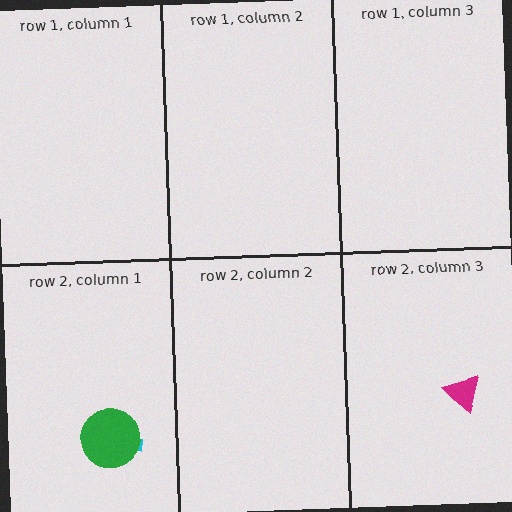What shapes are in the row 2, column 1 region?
The cyan arrow, the green circle.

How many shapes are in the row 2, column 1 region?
2.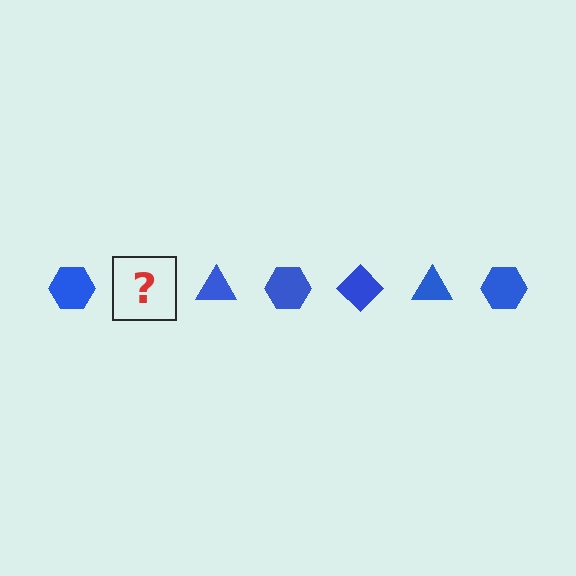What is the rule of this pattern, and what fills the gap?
The rule is that the pattern cycles through hexagon, diamond, triangle shapes in blue. The gap should be filled with a blue diamond.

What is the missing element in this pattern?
The missing element is a blue diamond.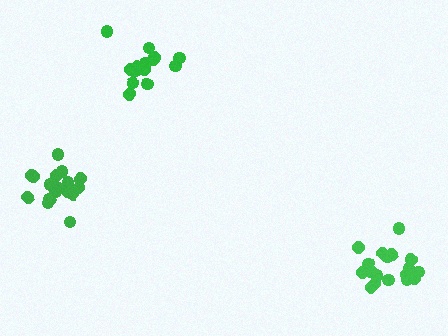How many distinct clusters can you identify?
There are 3 distinct clusters.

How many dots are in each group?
Group 1: 17 dots, Group 2: 14 dots, Group 3: 19 dots (50 total).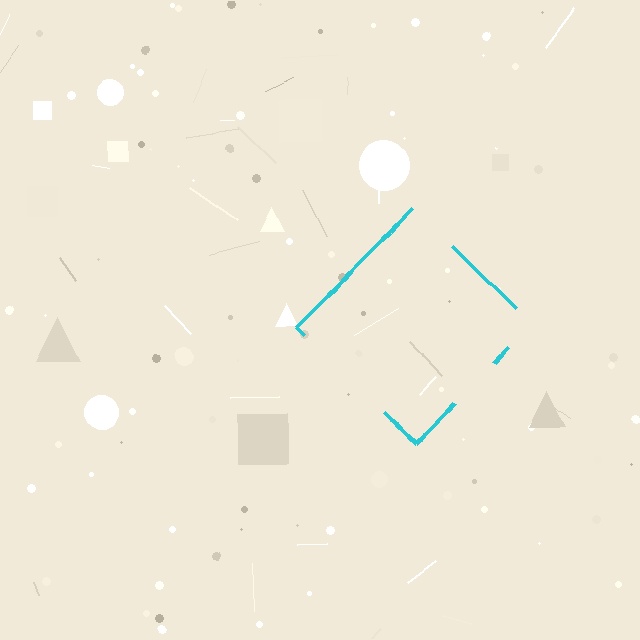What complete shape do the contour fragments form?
The contour fragments form a diamond.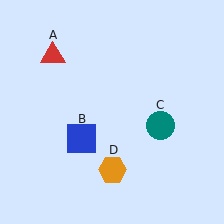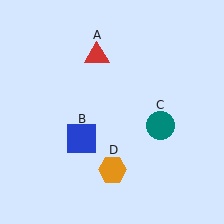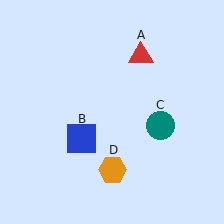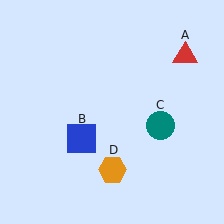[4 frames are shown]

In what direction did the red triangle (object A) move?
The red triangle (object A) moved right.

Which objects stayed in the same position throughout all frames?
Blue square (object B) and teal circle (object C) and orange hexagon (object D) remained stationary.